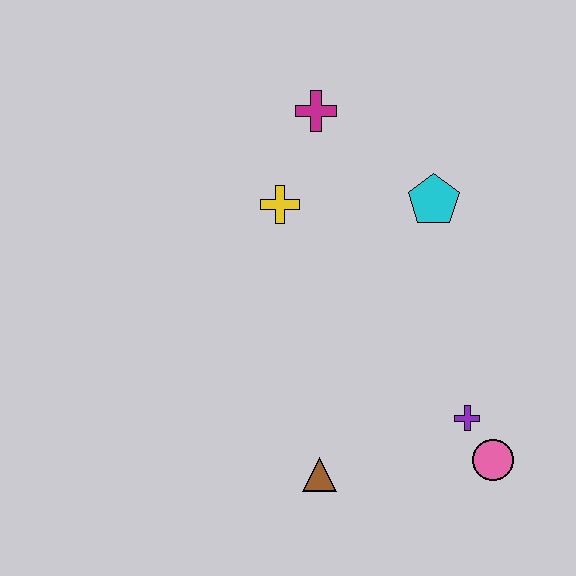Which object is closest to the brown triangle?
The purple cross is closest to the brown triangle.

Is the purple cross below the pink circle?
No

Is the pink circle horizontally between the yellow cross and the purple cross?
No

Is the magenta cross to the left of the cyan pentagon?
Yes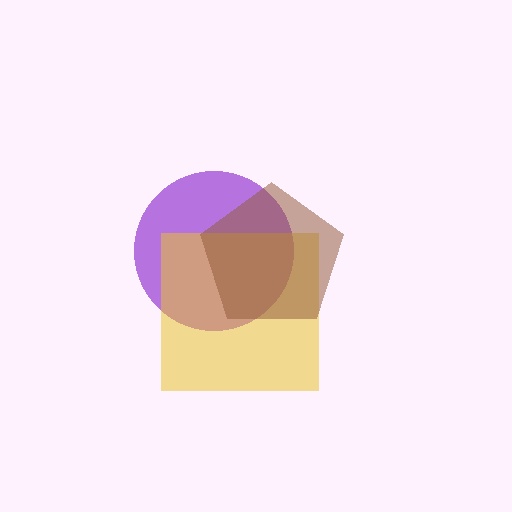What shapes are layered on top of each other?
The layered shapes are: a purple circle, a yellow square, a brown pentagon.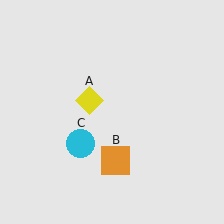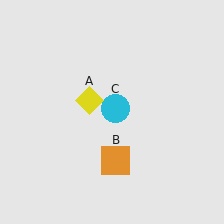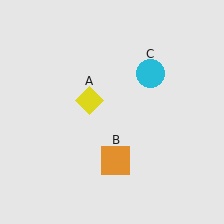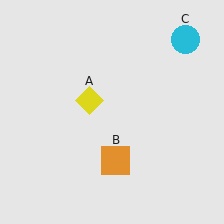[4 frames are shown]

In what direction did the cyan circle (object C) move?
The cyan circle (object C) moved up and to the right.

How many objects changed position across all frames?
1 object changed position: cyan circle (object C).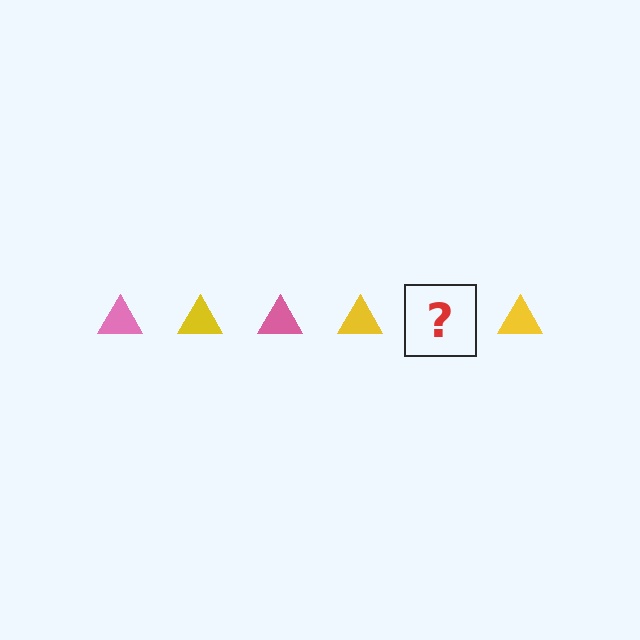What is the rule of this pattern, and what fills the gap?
The rule is that the pattern cycles through pink, yellow triangles. The gap should be filled with a pink triangle.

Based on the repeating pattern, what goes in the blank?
The blank should be a pink triangle.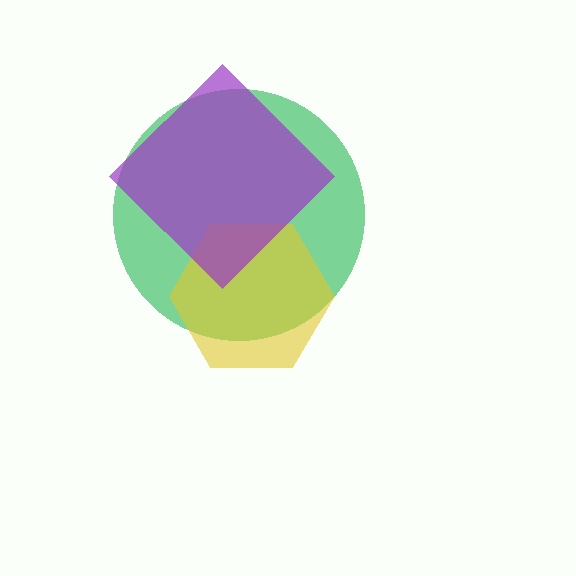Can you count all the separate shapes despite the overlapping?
Yes, there are 3 separate shapes.